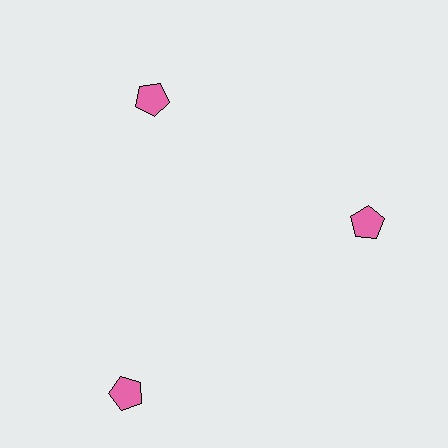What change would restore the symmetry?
The symmetry would be restored by moving it inward, back onto the ring so that all 3 pentagons sit at equal angles and equal distance from the center.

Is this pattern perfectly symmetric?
No. The 3 pink pentagons are arranged in a ring, but one element near the 7 o'clock position is pushed outward from the center, breaking the 3-fold rotational symmetry.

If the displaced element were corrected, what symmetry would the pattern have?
It would have 3-fold rotational symmetry — the pattern would map onto itself every 120 degrees.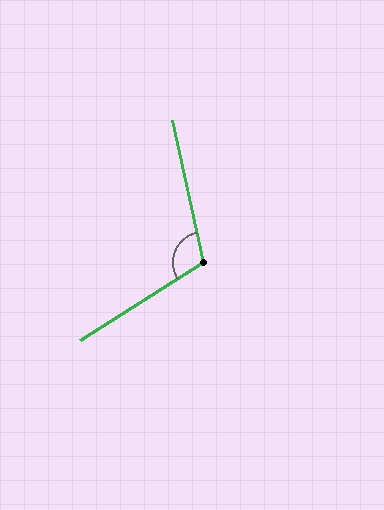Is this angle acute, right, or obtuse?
It is obtuse.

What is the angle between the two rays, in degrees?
Approximately 110 degrees.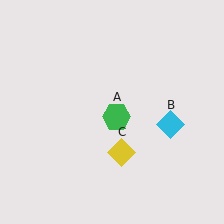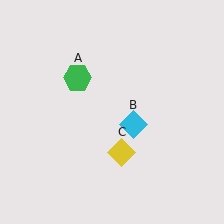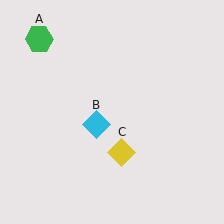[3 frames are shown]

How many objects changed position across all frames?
2 objects changed position: green hexagon (object A), cyan diamond (object B).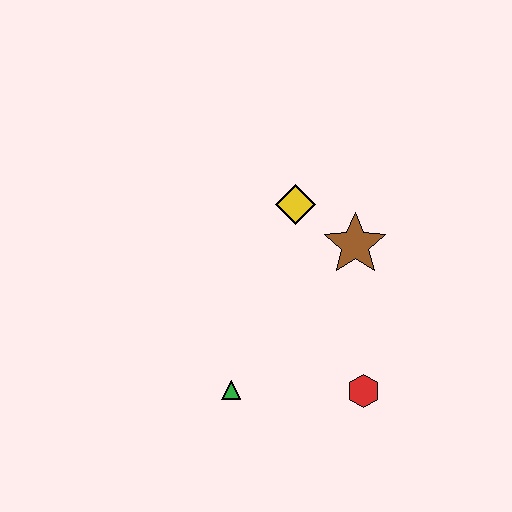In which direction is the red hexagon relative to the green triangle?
The red hexagon is to the right of the green triangle.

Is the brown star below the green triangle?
No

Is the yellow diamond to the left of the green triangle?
No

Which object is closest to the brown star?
The yellow diamond is closest to the brown star.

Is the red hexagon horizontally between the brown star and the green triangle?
No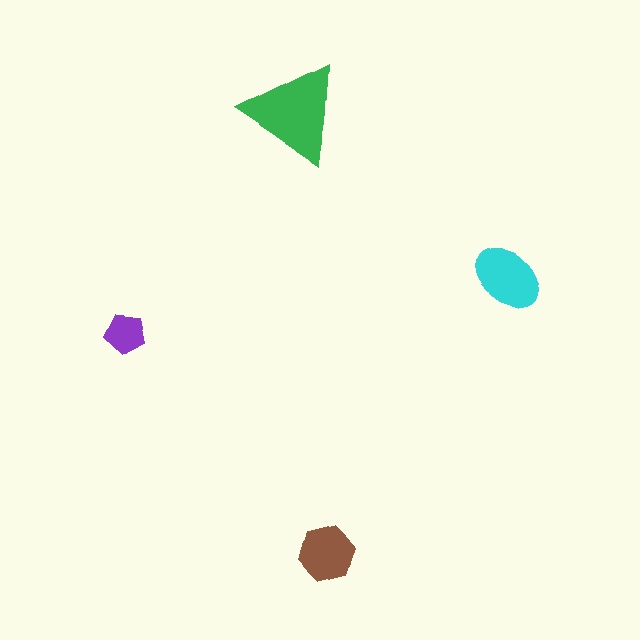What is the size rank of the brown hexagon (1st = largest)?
3rd.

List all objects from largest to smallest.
The green triangle, the cyan ellipse, the brown hexagon, the purple pentagon.